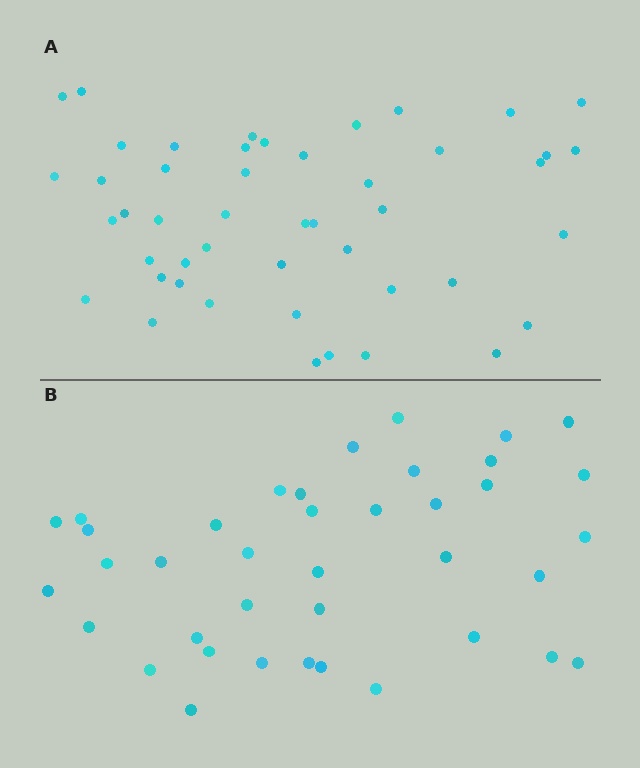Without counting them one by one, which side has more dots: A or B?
Region A (the top region) has more dots.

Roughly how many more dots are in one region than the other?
Region A has roughly 8 or so more dots than region B.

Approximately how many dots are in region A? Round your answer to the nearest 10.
About 50 dots. (The exact count is 47, which rounds to 50.)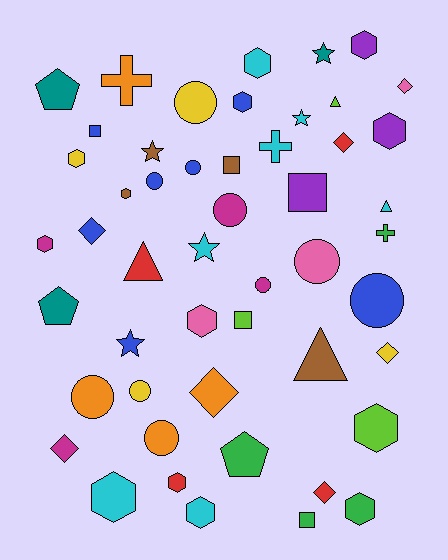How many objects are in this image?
There are 50 objects.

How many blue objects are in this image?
There are 7 blue objects.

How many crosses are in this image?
There are 3 crosses.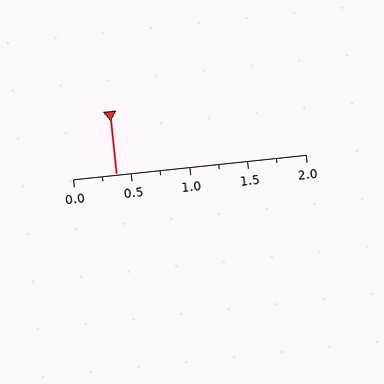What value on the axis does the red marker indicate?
The marker indicates approximately 0.38.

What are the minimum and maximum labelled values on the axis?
The axis runs from 0.0 to 2.0.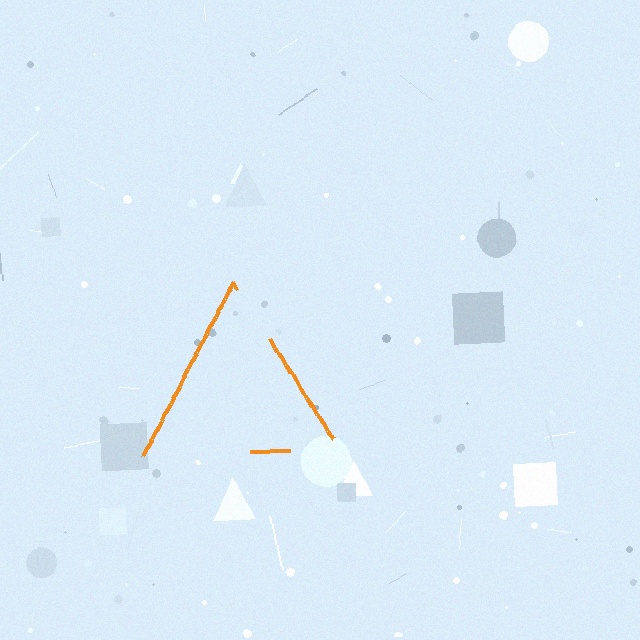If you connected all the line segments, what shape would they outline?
They would outline a triangle.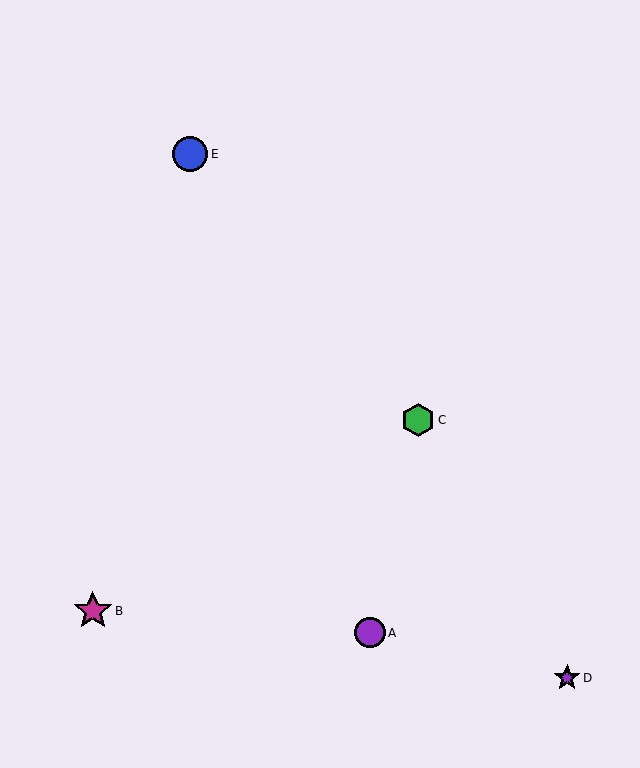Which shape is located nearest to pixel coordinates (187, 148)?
The blue circle (labeled E) at (190, 154) is nearest to that location.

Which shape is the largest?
The magenta star (labeled B) is the largest.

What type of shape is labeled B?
Shape B is a magenta star.